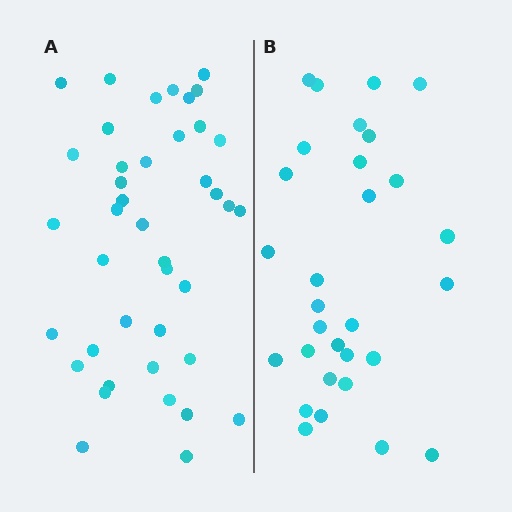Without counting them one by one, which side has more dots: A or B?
Region A (the left region) has more dots.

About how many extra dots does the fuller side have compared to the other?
Region A has roughly 12 or so more dots than region B.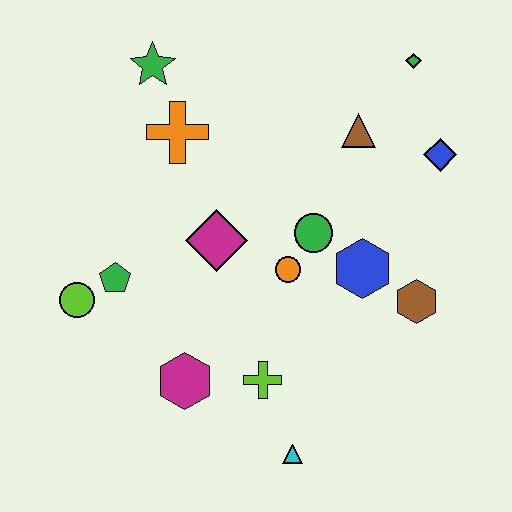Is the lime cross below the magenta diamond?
Yes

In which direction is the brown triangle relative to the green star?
The brown triangle is to the right of the green star.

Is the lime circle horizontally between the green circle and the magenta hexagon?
No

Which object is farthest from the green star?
The cyan triangle is farthest from the green star.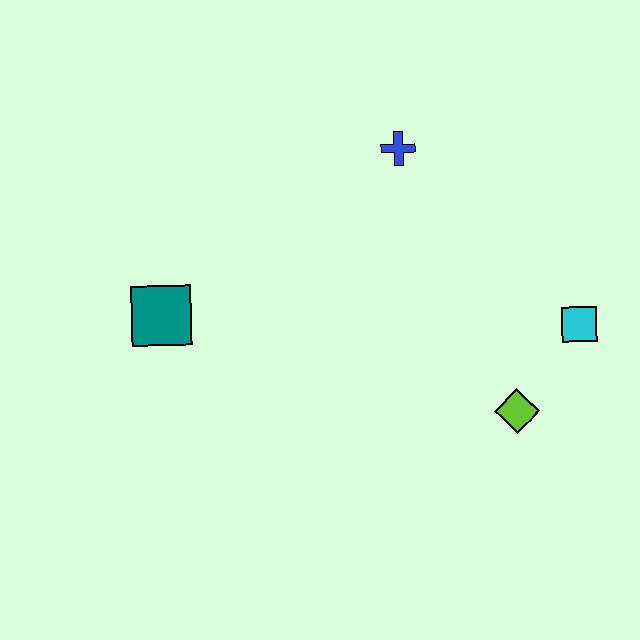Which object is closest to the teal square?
The blue cross is closest to the teal square.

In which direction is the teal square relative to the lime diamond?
The teal square is to the left of the lime diamond.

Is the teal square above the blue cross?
No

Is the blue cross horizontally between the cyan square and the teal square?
Yes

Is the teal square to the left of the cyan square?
Yes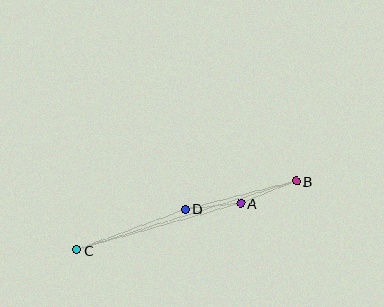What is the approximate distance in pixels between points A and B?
The distance between A and B is approximately 59 pixels.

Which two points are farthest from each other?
Points B and C are farthest from each other.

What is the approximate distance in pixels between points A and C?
The distance between A and C is approximately 171 pixels.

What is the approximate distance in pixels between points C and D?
The distance between C and D is approximately 116 pixels.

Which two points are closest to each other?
Points A and D are closest to each other.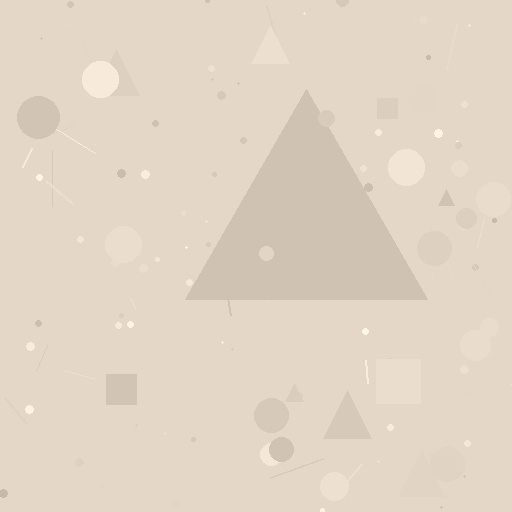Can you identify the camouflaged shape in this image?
The camouflaged shape is a triangle.